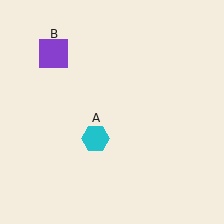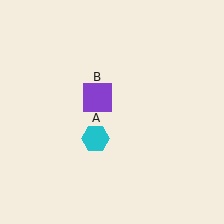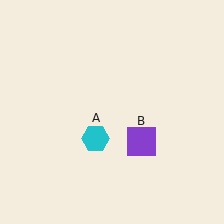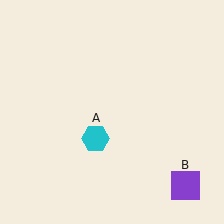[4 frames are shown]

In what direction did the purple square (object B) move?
The purple square (object B) moved down and to the right.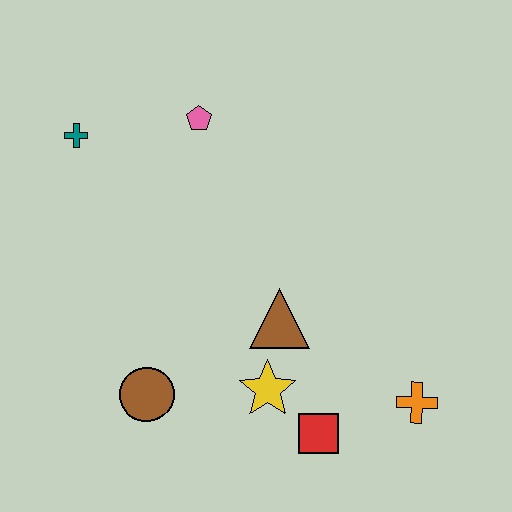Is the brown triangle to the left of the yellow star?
No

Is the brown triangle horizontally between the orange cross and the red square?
No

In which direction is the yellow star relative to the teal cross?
The yellow star is below the teal cross.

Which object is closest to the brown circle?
The yellow star is closest to the brown circle.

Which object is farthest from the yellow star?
The teal cross is farthest from the yellow star.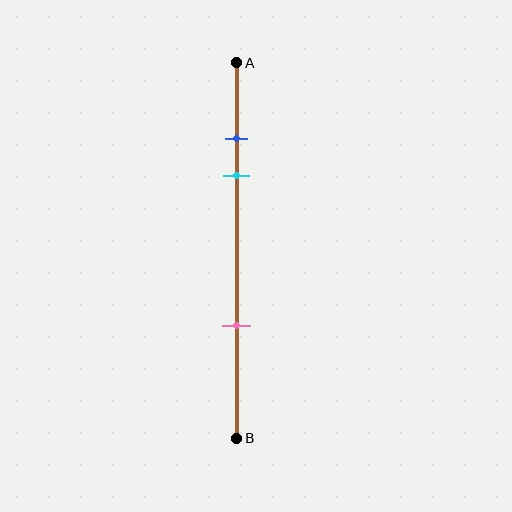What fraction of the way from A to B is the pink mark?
The pink mark is approximately 70% (0.7) of the way from A to B.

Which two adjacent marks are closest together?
The blue and cyan marks are the closest adjacent pair.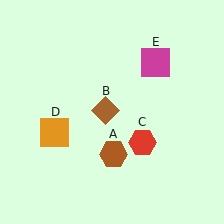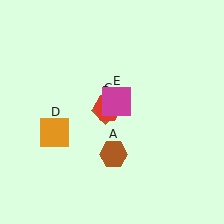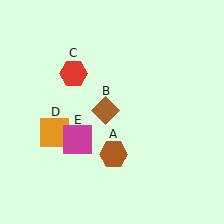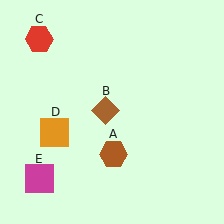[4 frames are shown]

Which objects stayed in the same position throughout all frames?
Brown hexagon (object A) and brown diamond (object B) and orange square (object D) remained stationary.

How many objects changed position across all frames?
2 objects changed position: red hexagon (object C), magenta square (object E).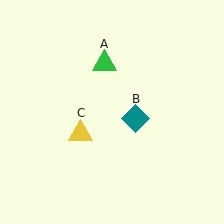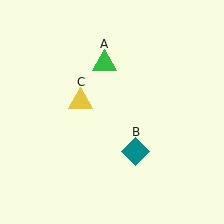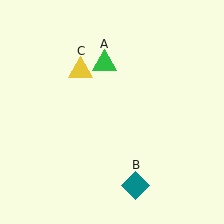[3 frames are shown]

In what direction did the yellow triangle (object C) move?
The yellow triangle (object C) moved up.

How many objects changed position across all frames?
2 objects changed position: teal diamond (object B), yellow triangle (object C).